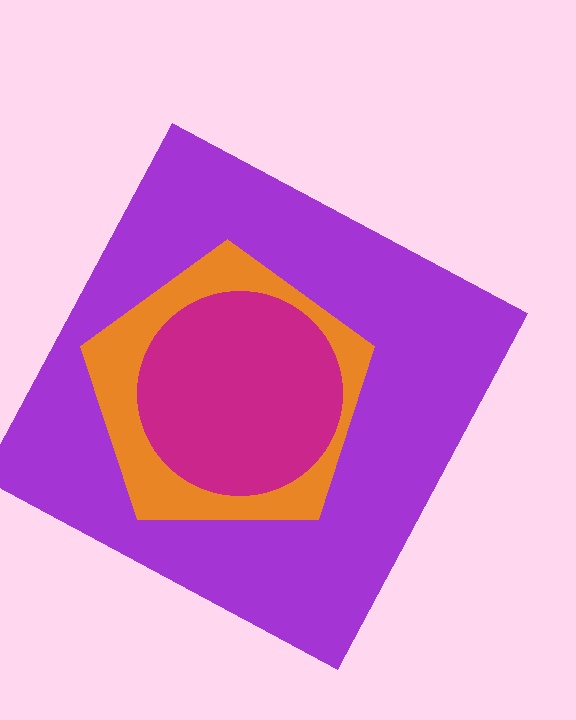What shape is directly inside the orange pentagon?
The magenta circle.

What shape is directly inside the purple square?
The orange pentagon.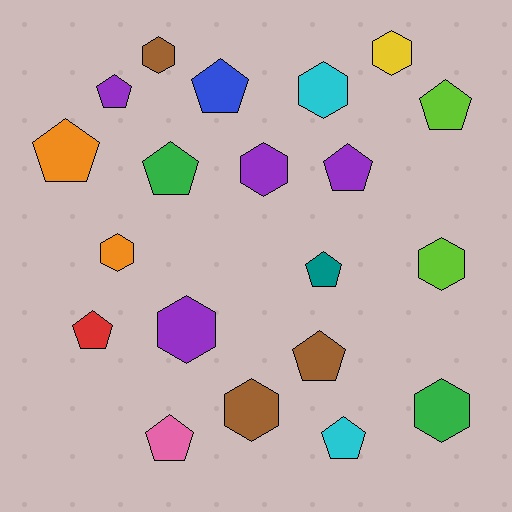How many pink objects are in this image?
There is 1 pink object.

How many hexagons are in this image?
There are 9 hexagons.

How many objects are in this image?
There are 20 objects.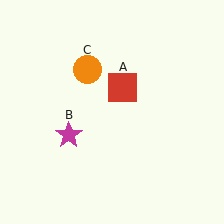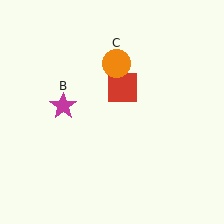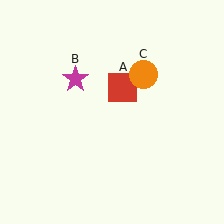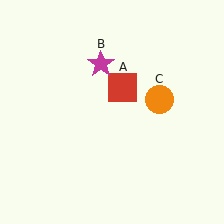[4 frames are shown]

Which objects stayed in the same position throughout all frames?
Red square (object A) remained stationary.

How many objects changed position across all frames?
2 objects changed position: magenta star (object B), orange circle (object C).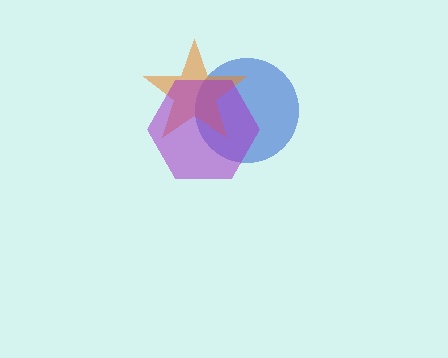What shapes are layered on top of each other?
The layered shapes are: a blue circle, an orange star, a purple hexagon.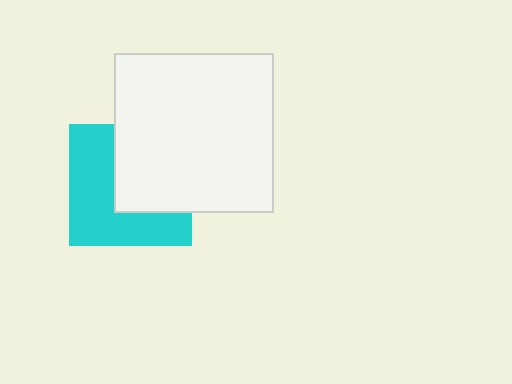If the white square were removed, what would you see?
You would see the complete cyan square.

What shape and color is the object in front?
The object in front is a white square.